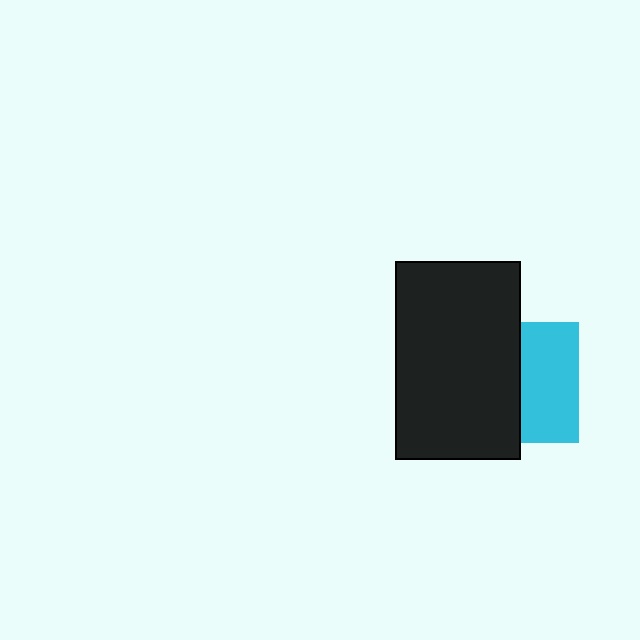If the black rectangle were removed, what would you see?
You would see the complete cyan square.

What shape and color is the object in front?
The object in front is a black rectangle.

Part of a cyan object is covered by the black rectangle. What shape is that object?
It is a square.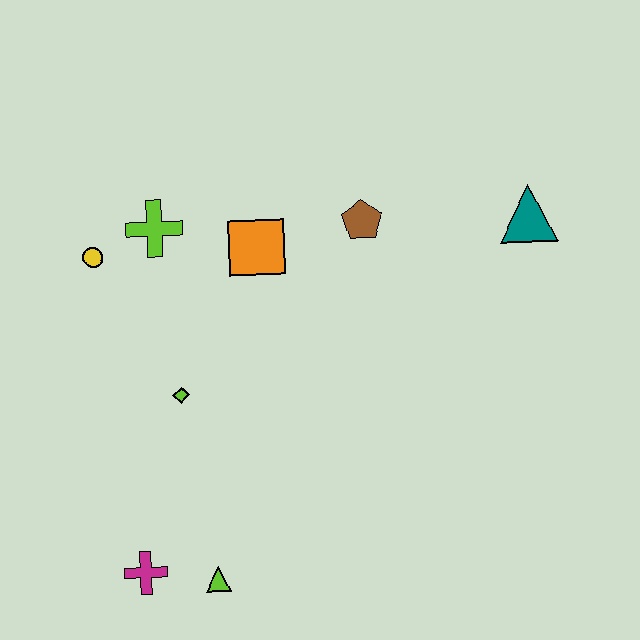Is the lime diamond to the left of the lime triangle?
Yes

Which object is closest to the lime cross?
The yellow circle is closest to the lime cross.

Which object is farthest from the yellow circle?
The teal triangle is farthest from the yellow circle.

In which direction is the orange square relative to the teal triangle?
The orange square is to the left of the teal triangle.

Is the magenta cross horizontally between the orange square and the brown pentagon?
No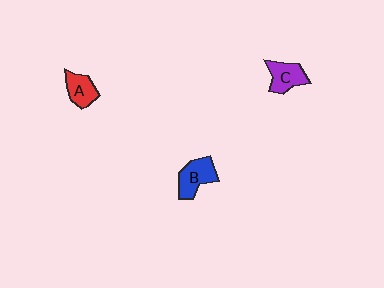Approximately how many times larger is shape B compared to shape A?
Approximately 1.3 times.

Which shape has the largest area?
Shape B (blue).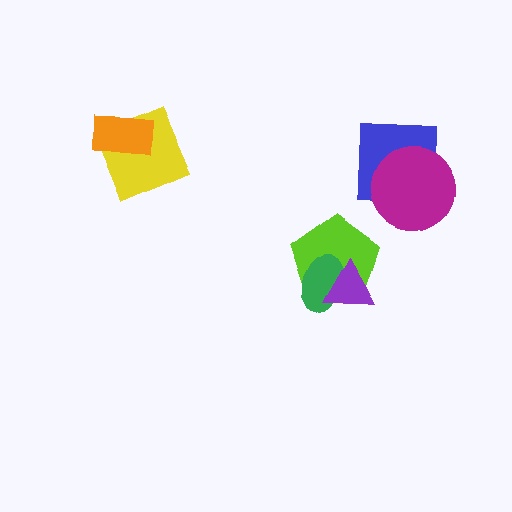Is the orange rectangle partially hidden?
No, no other shape covers it.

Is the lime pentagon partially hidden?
Yes, it is partially covered by another shape.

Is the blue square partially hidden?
Yes, it is partially covered by another shape.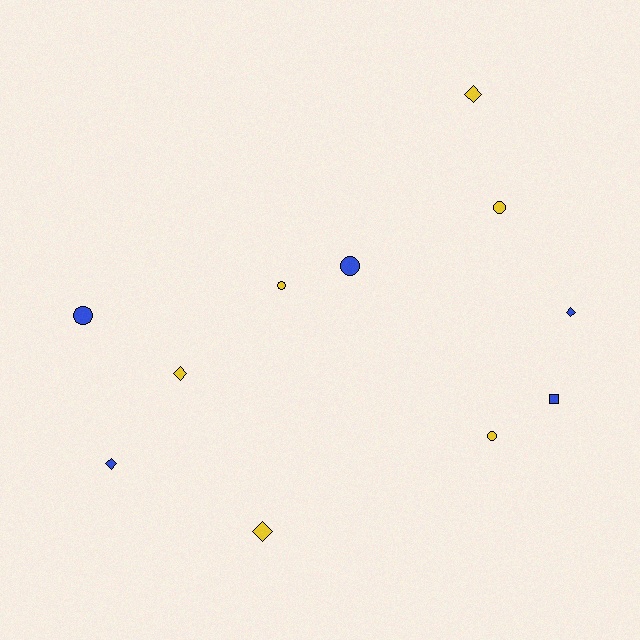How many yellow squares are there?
There are no yellow squares.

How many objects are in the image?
There are 11 objects.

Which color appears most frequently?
Yellow, with 6 objects.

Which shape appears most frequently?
Diamond, with 5 objects.